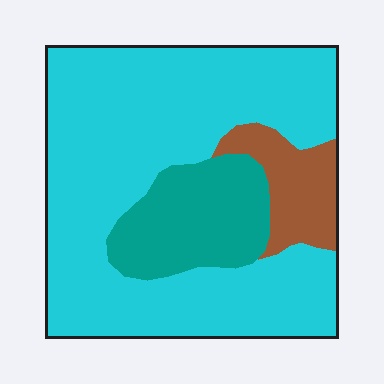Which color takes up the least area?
Brown, at roughly 10%.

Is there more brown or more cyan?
Cyan.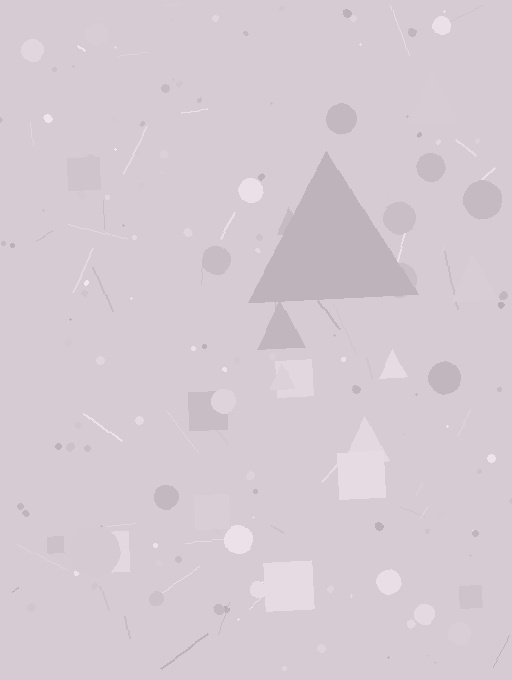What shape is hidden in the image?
A triangle is hidden in the image.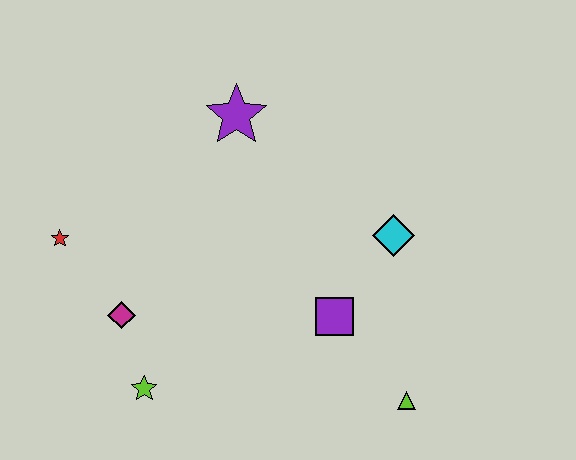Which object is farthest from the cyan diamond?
The red star is farthest from the cyan diamond.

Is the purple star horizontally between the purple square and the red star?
Yes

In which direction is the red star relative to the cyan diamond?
The red star is to the left of the cyan diamond.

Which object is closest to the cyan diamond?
The purple square is closest to the cyan diamond.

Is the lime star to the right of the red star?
Yes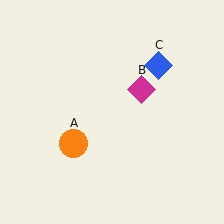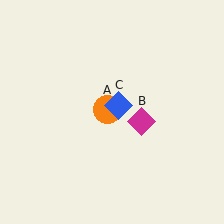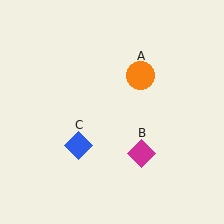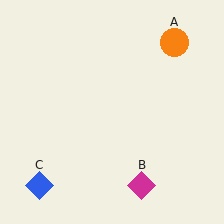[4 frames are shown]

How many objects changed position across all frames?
3 objects changed position: orange circle (object A), magenta diamond (object B), blue diamond (object C).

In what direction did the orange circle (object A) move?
The orange circle (object A) moved up and to the right.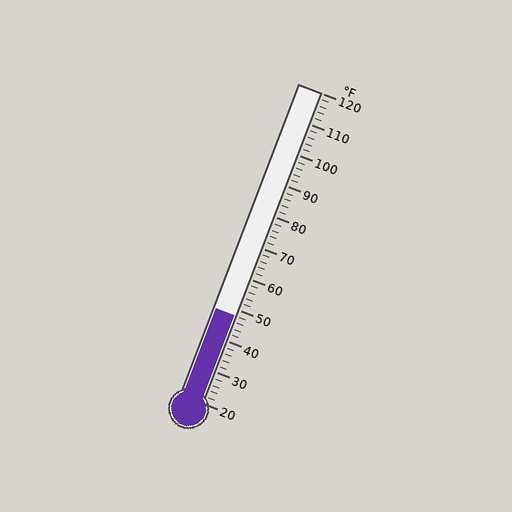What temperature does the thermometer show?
The thermometer shows approximately 48°F.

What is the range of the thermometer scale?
The thermometer scale ranges from 20°F to 120°F.